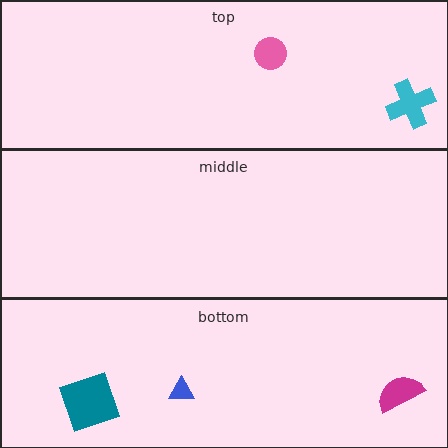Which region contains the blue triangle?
The bottom region.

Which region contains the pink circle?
The top region.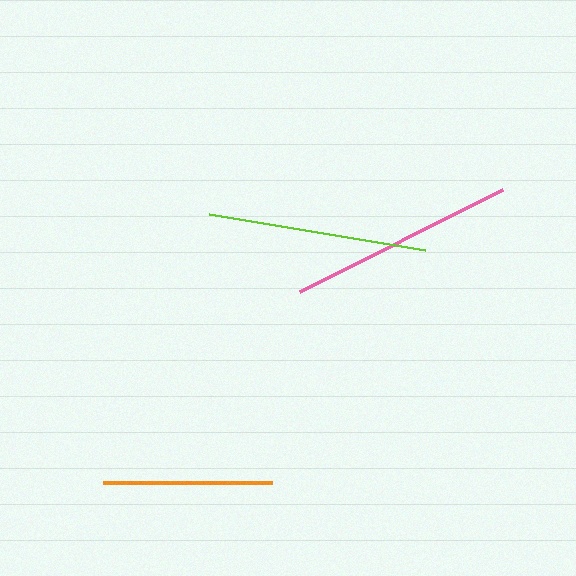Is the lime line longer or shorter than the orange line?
The lime line is longer than the orange line.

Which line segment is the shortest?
The orange line is the shortest at approximately 169 pixels.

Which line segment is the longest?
The pink line is the longest at approximately 227 pixels.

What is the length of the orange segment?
The orange segment is approximately 169 pixels long.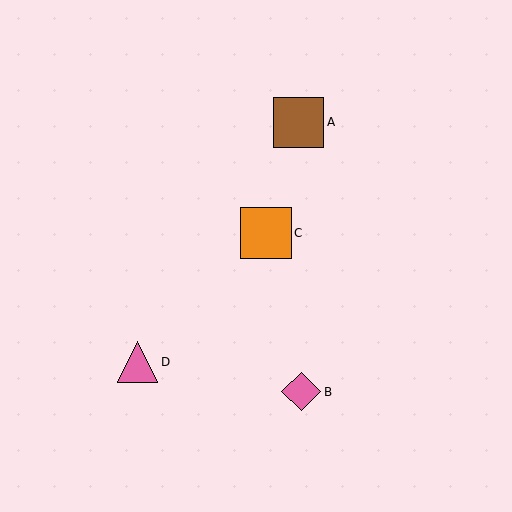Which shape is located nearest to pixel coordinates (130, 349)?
The pink triangle (labeled D) at (137, 362) is nearest to that location.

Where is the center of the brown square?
The center of the brown square is at (299, 122).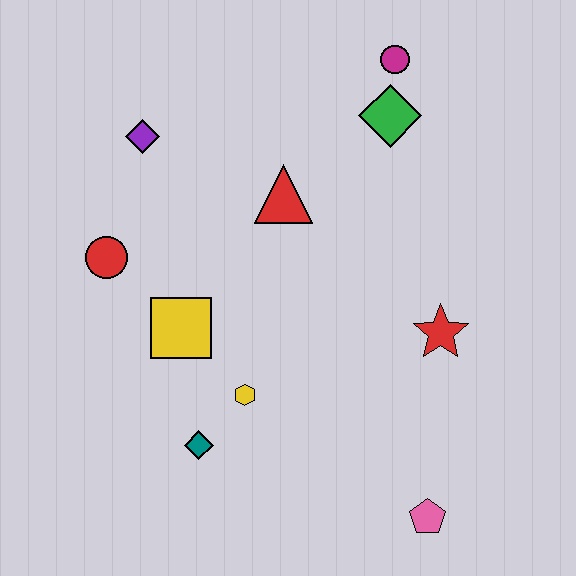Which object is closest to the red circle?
The yellow square is closest to the red circle.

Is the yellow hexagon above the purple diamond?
No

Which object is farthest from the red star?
The purple diamond is farthest from the red star.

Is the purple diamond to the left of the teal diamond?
Yes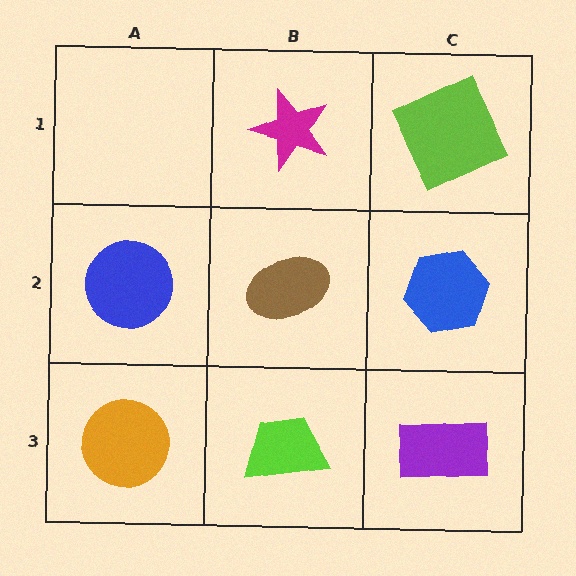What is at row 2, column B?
A brown ellipse.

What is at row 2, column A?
A blue circle.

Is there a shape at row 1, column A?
No, that cell is empty.